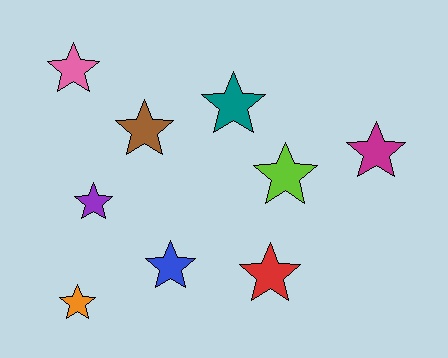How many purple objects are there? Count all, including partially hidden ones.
There is 1 purple object.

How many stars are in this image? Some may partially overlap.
There are 9 stars.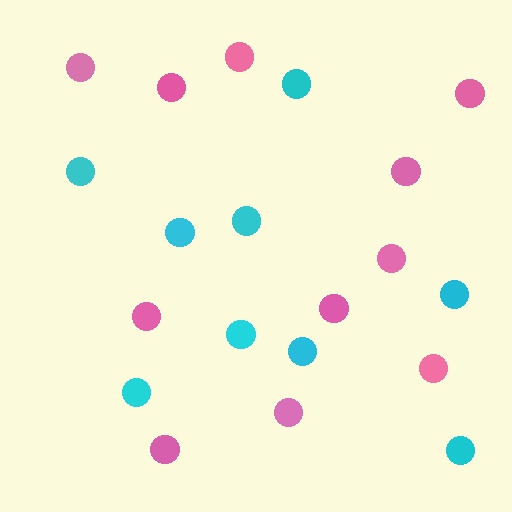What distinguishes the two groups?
There are 2 groups: one group of cyan circles (9) and one group of pink circles (11).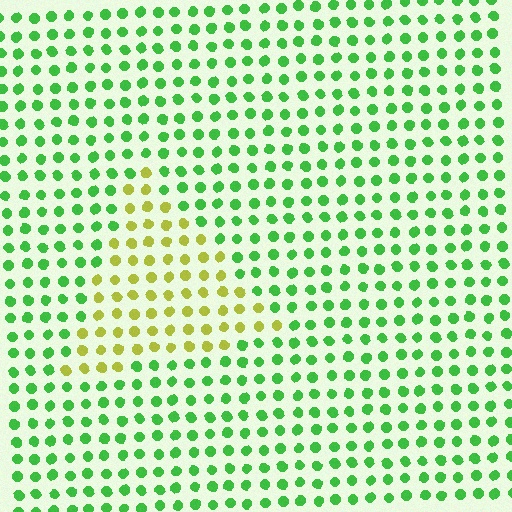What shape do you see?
I see a triangle.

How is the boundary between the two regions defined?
The boundary is defined purely by a slight shift in hue (about 54 degrees). Spacing, size, and orientation are identical on both sides.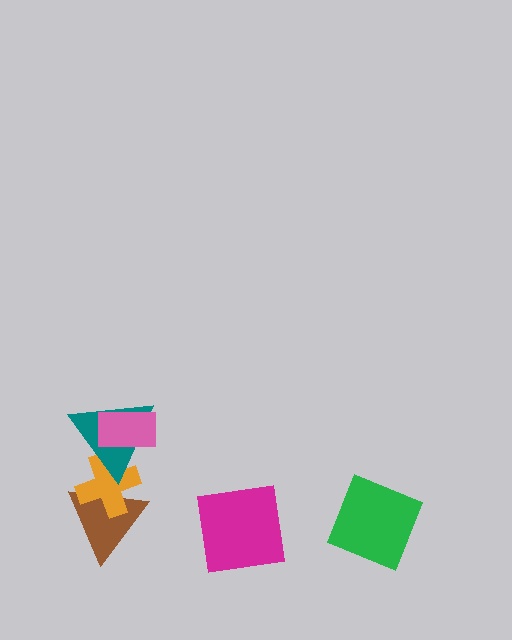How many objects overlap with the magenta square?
0 objects overlap with the magenta square.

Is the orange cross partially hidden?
Yes, it is partially covered by another shape.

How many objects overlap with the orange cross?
2 objects overlap with the orange cross.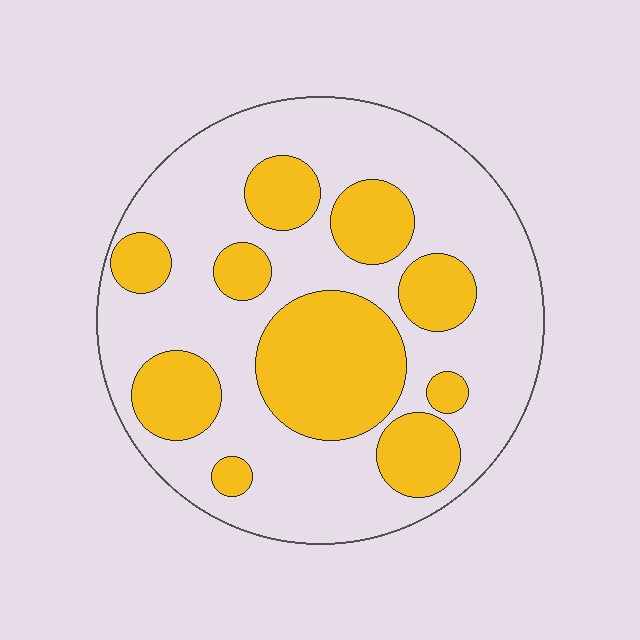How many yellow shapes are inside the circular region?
10.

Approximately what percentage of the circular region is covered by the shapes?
Approximately 35%.